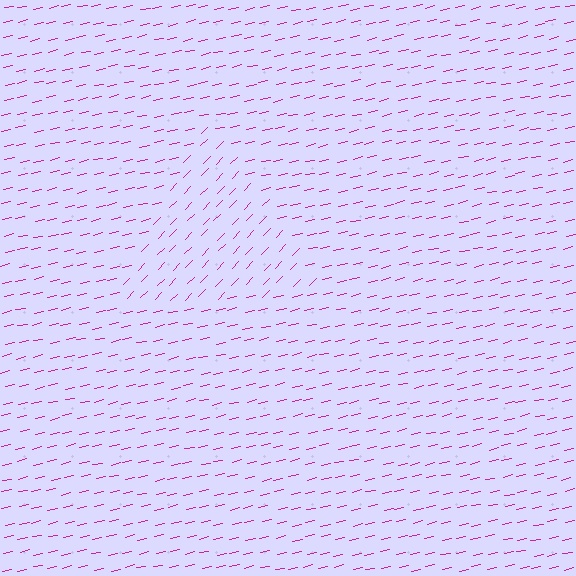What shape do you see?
I see a triangle.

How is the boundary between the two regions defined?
The boundary is defined purely by a change in line orientation (approximately 33 degrees difference). All lines are the same color and thickness.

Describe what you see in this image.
The image is filled with small magenta line segments. A triangle region in the image has lines oriented differently from the surrounding lines, creating a visible texture boundary.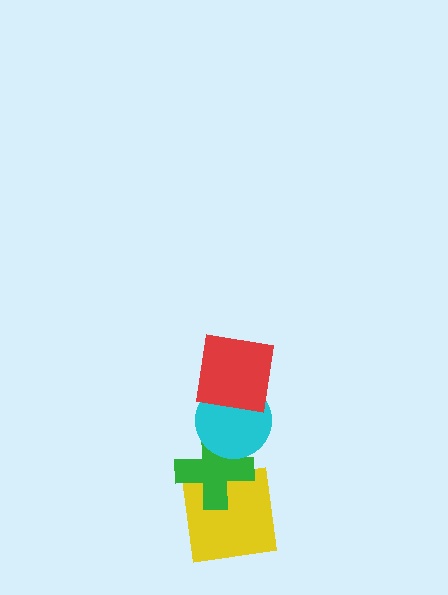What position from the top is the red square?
The red square is 1st from the top.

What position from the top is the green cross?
The green cross is 3rd from the top.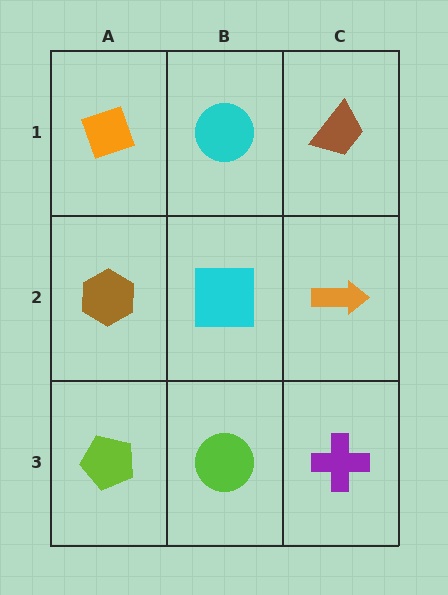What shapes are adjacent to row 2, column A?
An orange diamond (row 1, column A), a lime pentagon (row 3, column A), a cyan square (row 2, column B).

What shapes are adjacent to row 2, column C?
A brown trapezoid (row 1, column C), a purple cross (row 3, column C), a cyan square (row 2, column B).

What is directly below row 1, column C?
An orange arrow.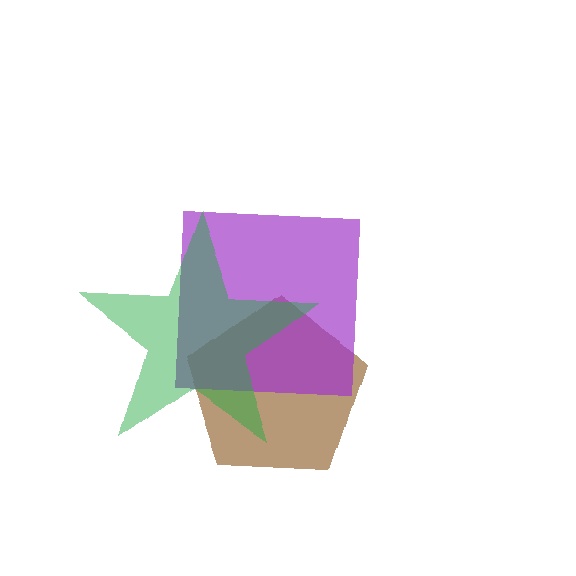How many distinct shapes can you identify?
There are 3 distinct shapes: a brown pentagon, a purple square, a green star.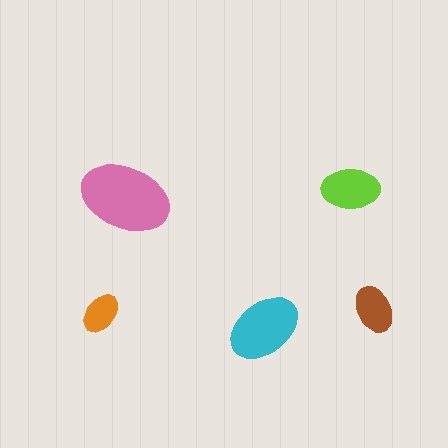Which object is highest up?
The lime ellipse is topmost.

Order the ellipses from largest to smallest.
the pink one, the cyan one, the lime one, the brown one, the orange one.